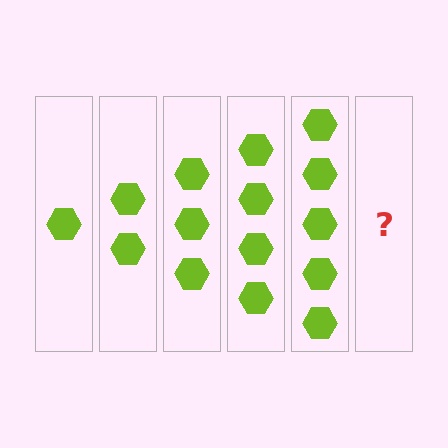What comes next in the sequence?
The next element should be 6 hexagons.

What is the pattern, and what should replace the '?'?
The pattern is that each step adds one more hexagon. The '?' should be 6 hexagons.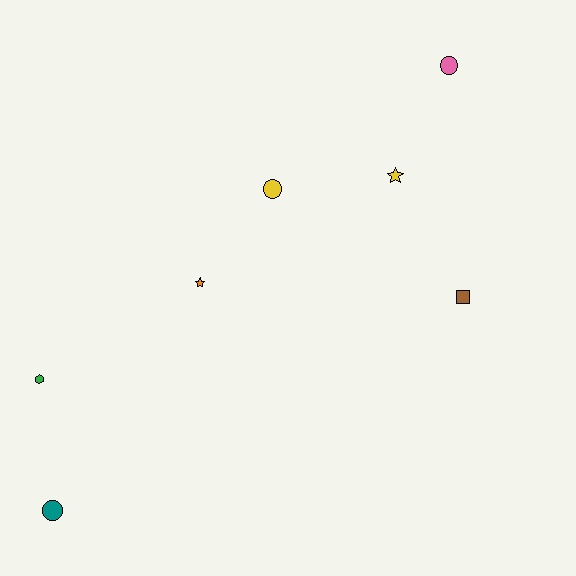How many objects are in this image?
There are 7 objects.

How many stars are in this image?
There are 2 stars.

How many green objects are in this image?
There is 1 green object.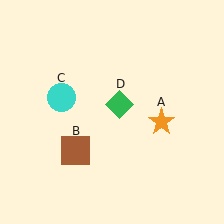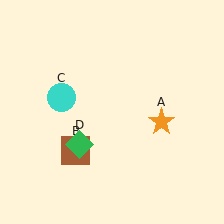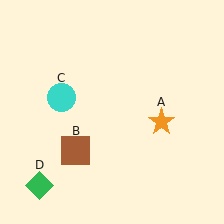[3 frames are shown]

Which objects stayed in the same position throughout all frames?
Orange star (object A) and brown square (object B) and cyan circle (object C) remained stationary.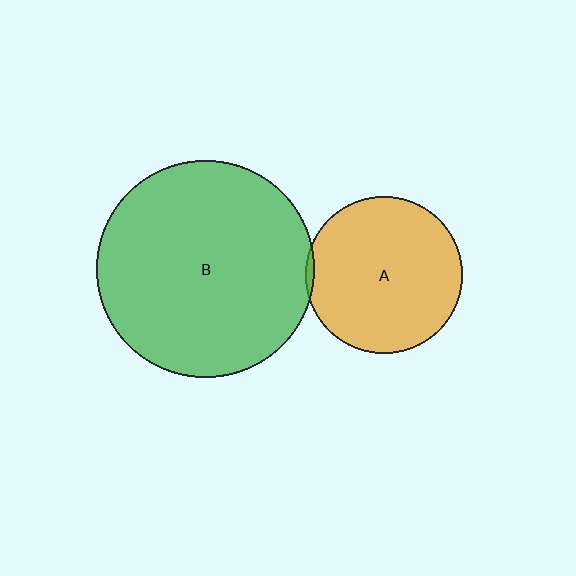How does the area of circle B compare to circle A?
Approximately 1.9 times.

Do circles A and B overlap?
Yes.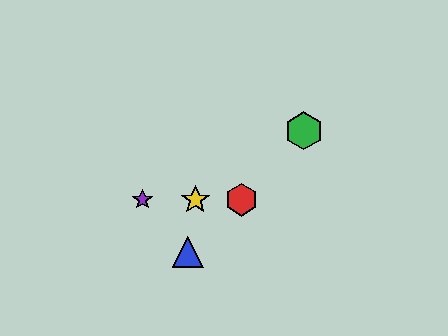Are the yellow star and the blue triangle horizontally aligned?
No, the yellow star is at y≈200 and the blue triangle is at y≈252.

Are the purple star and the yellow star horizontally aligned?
Yes, both are at y≈200.